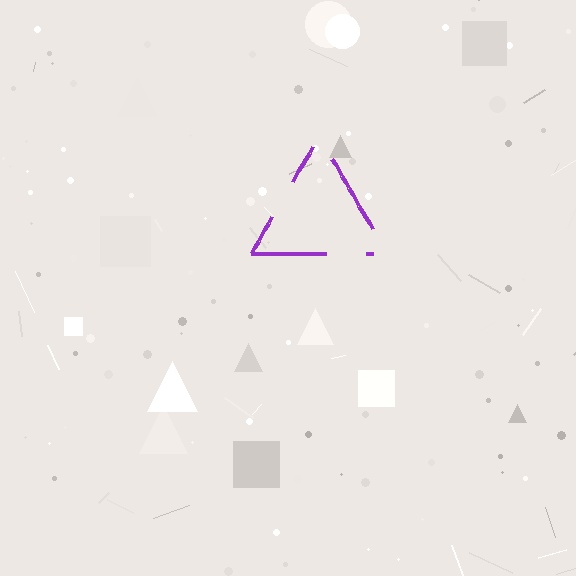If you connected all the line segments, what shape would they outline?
They would outline a triangle.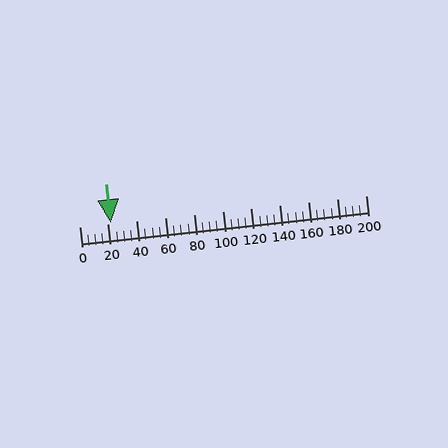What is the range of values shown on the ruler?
The ruler shows values from 0 to 200.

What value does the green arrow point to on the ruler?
The green arrow points to approximately 22.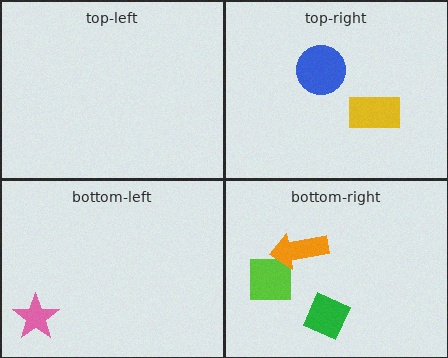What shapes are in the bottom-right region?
The lime square, the orange arrow, the green diamond.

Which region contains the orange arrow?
The bottom-right region.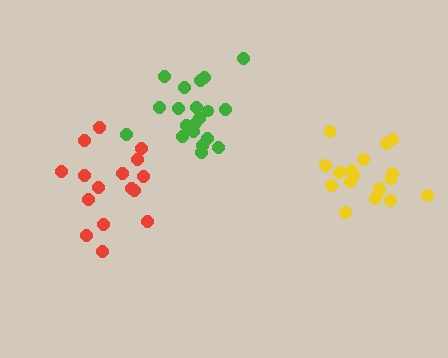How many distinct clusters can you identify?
There are 3 distinct clusters.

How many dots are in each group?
Group 1: 19 dots, Group 2: 21 dots, Group 3: 16 dots (56 total).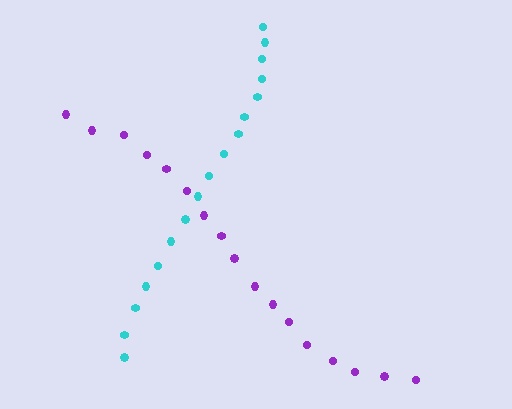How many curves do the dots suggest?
There are 2 distinct paths.